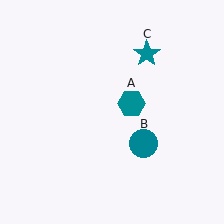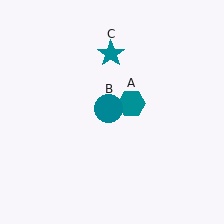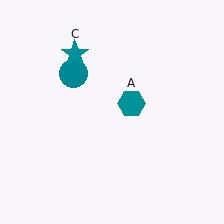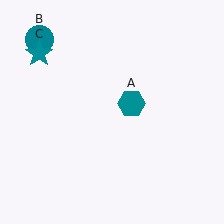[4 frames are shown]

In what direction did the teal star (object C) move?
The teal star (object C) moved left.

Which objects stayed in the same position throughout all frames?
Teal hexagon (object A) remained stationary.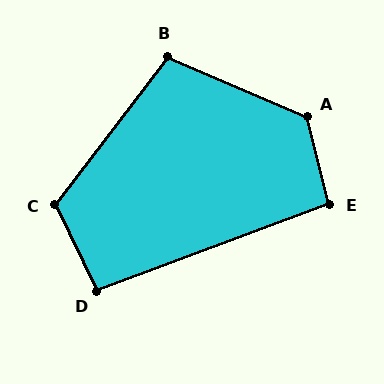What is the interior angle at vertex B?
Approximately 104 degrees (obtuse).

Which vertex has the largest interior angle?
A, at approximately 127 degrees.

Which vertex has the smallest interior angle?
D, at approximately 95 degrees.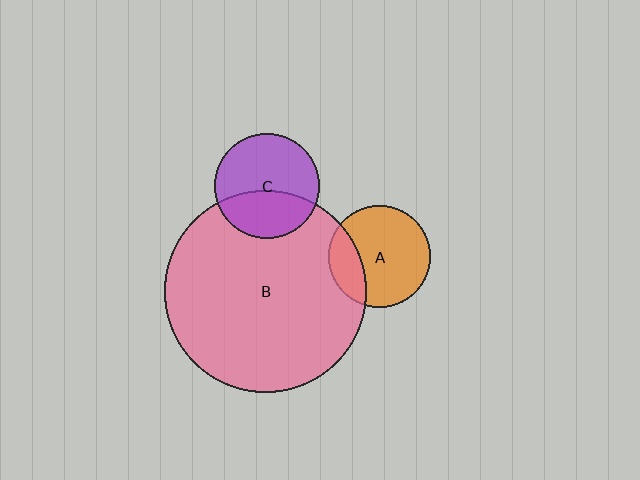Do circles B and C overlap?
Yes.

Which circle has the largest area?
Circle B (pink).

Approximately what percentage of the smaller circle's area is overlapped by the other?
Approximately 40%.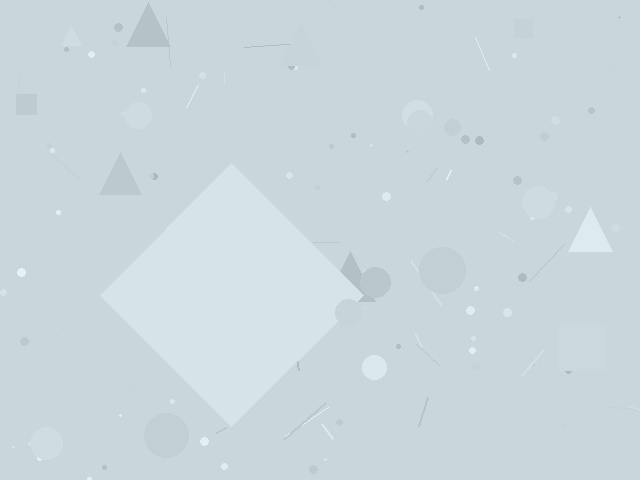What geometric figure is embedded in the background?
A diamond is embedded in the background.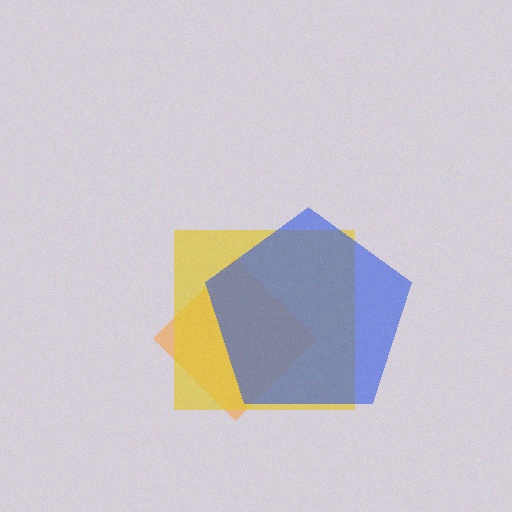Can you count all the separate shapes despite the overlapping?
Yes, there are 3 separate shapes.